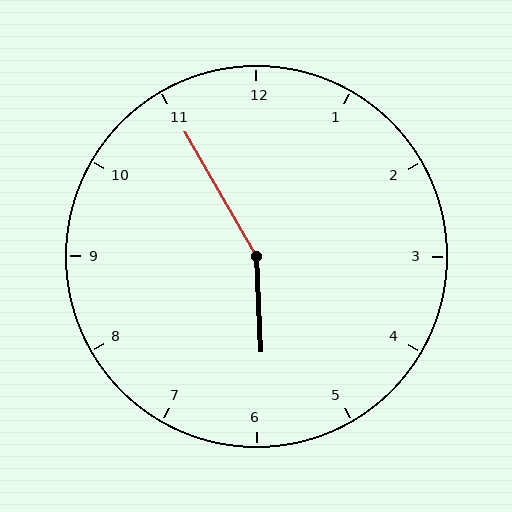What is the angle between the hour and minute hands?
Approximately 152 degrees.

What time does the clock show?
5:55.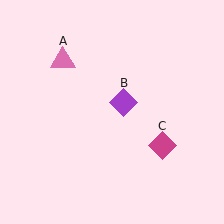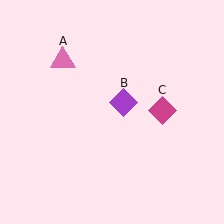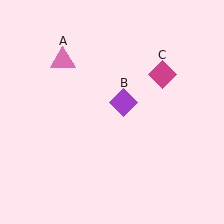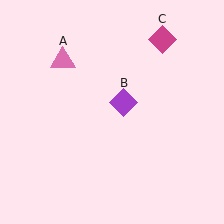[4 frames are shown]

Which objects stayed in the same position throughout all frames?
Pink triangle (object A) and purple diamond (object B) remained stationary.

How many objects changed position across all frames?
1 object changed position: magenta diamond (object C).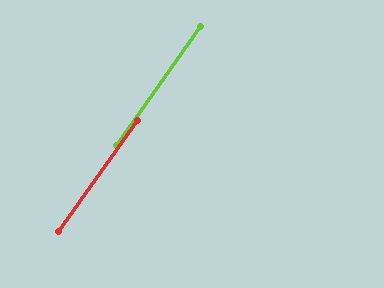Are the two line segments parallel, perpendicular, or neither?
Parallel — their directions differ by only 0.6°.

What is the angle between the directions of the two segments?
Approximately 1 degree.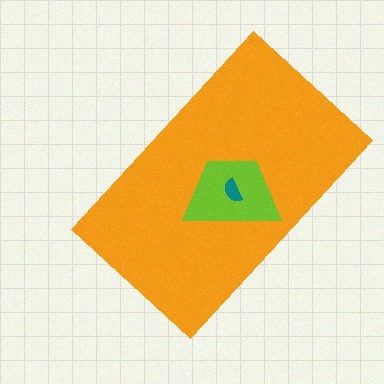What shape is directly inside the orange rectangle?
The lime trapezoid.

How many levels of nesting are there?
3.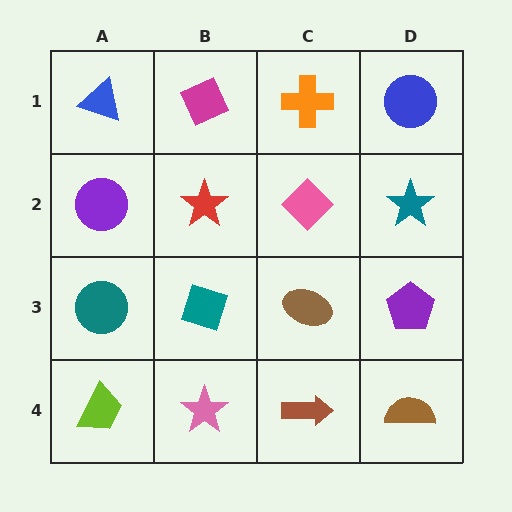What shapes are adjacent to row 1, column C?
A pink diamond (row 2, column C), a magenta diamond (row 1, column B), a blue circle (row 1, column D).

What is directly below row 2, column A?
A teal circle.